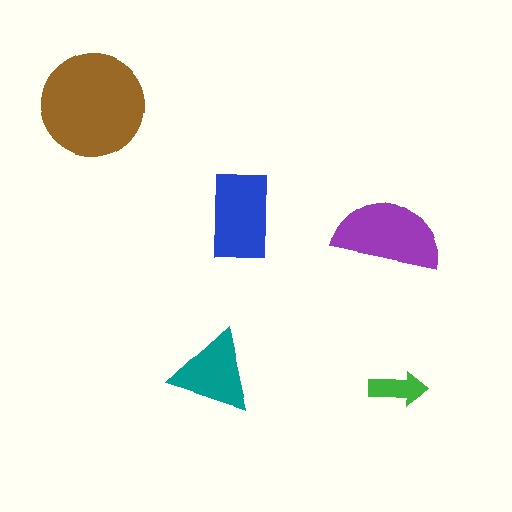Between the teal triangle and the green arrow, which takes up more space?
The teal triangle.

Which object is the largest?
The brown circle.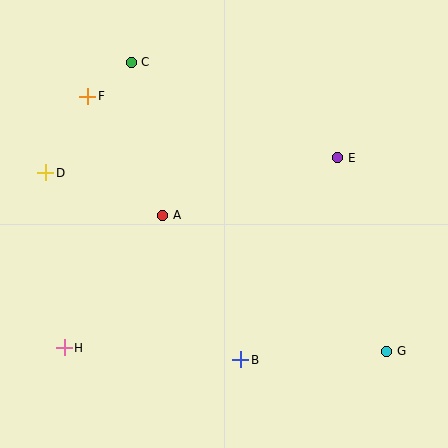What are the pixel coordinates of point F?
Point F is at (88, 96).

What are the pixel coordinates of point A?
Point A is at (163, 215).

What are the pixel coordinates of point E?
Point E is at (338, 158).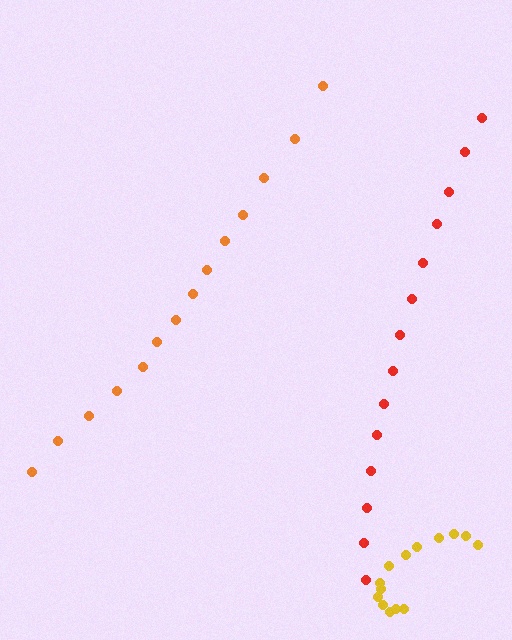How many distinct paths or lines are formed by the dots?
There are 3 distinct paths.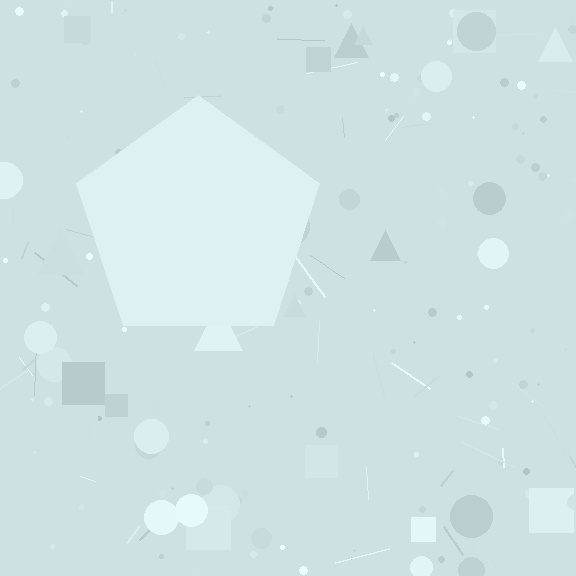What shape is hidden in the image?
A pentagon is hidden in the image.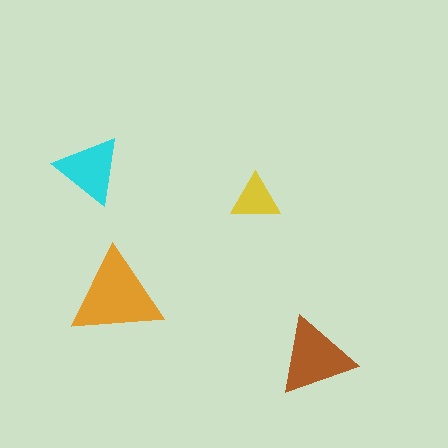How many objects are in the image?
There are 4 objects in the image.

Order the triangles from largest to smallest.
the orange one, the brown one, the cyan one, the yellow one.